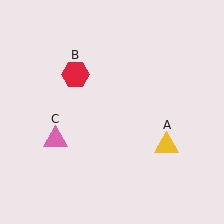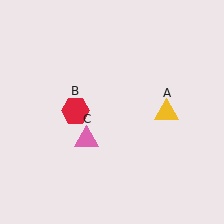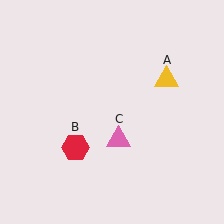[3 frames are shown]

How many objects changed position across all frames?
3 objects changed position: yellow triangle (object A), red hexagon (object B), pink triangle (object C).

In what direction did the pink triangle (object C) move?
The pink triangle (object C) moved right.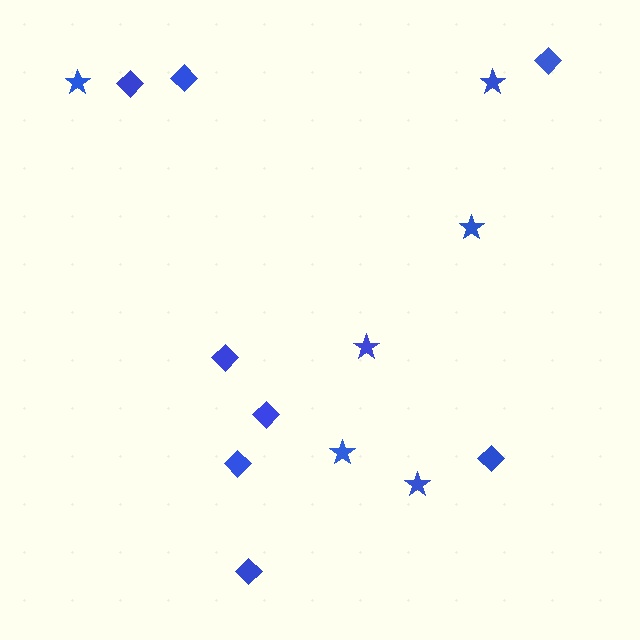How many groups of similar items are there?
There are 2 groups: one group of diamonds (8) and one group of stars (6).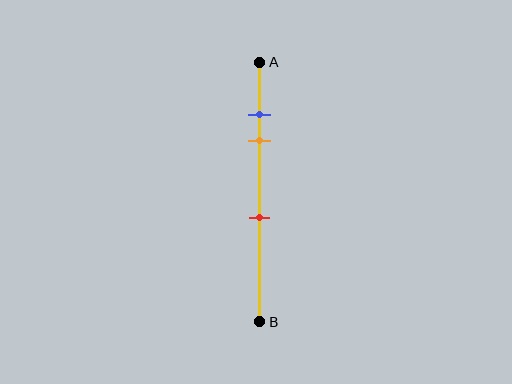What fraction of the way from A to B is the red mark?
The red mark is approximately 60% (0.6) of the way from A to B.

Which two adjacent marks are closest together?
The blue and orange marks are the closest adjacent pair.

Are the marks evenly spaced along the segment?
No, the marks are not evenly spaced.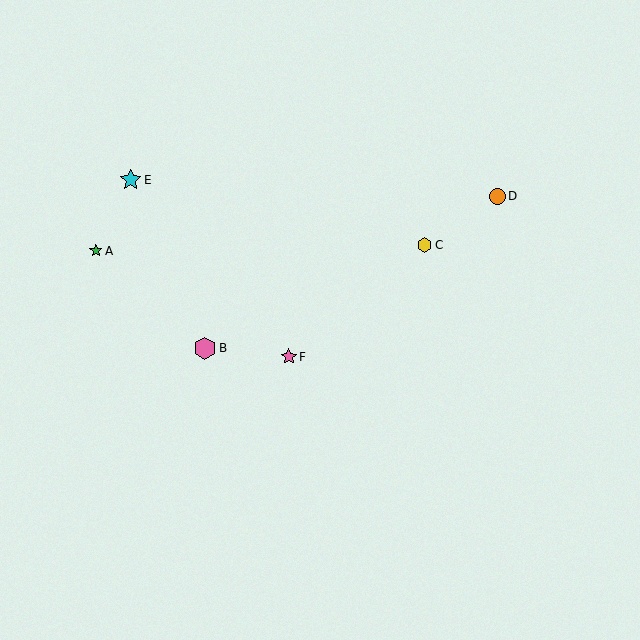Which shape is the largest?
The pink hexagon (labeled B) is the largest.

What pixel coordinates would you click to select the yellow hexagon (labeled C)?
Click at (424, 245) to select the yellow hexagon C.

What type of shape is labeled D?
Shape D is an orange circle.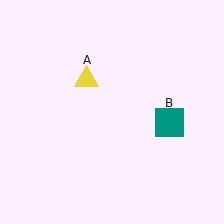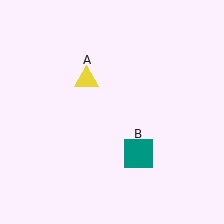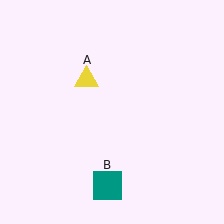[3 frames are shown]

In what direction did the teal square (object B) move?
The teal square (object B) moved down and to the left.